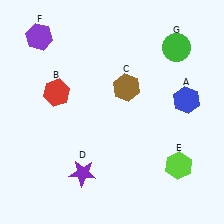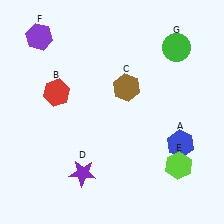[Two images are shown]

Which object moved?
The blue hexagon (A) moved down.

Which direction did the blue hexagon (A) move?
The blue hexagon (A) moved down.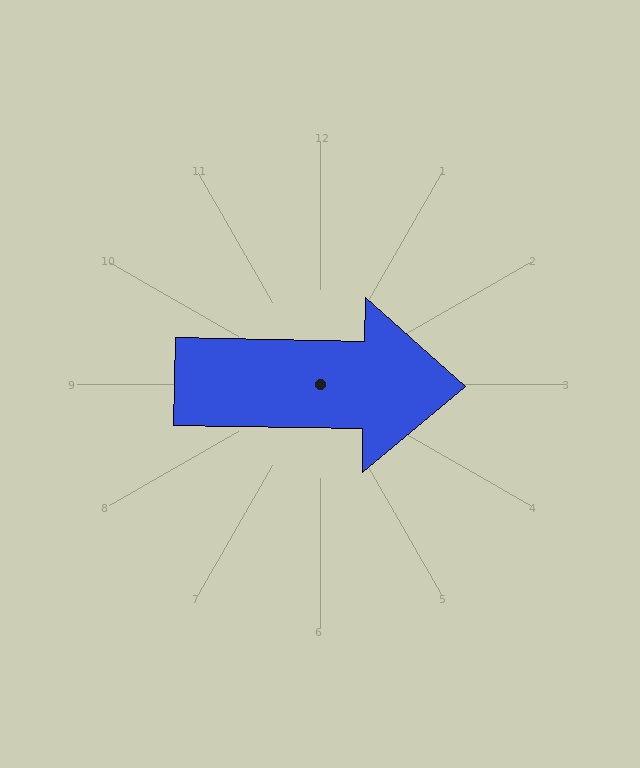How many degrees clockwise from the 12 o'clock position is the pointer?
Approximately 91 degrees.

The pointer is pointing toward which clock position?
Roughly 3 o'clock.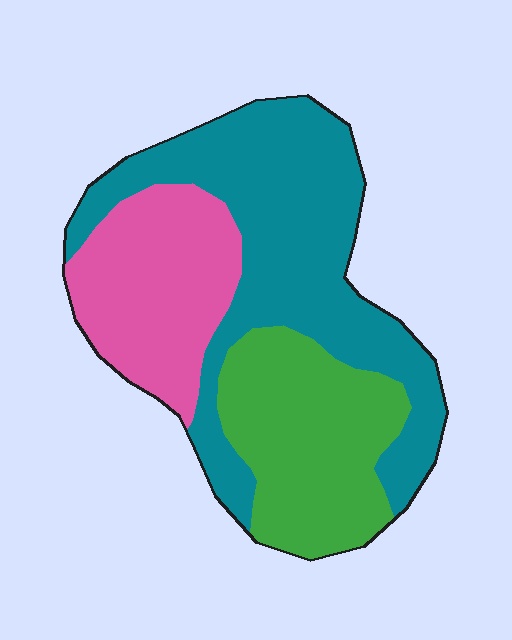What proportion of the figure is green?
Green takes up about one quarter (1/4) of the figure.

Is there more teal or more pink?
Teal.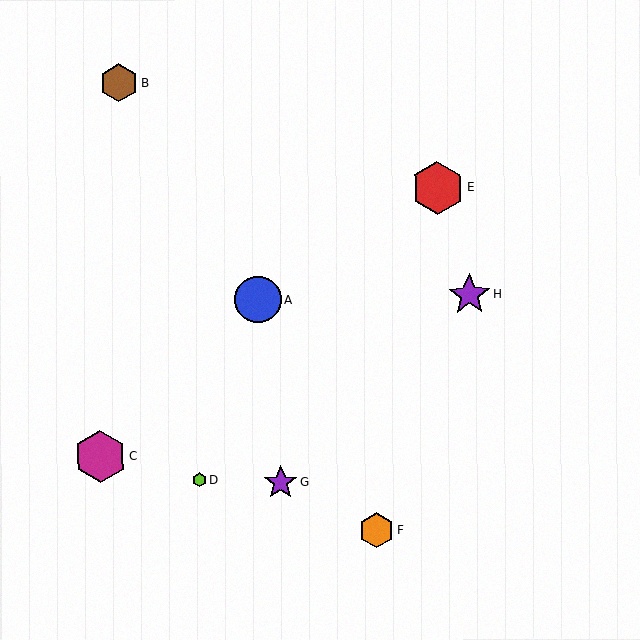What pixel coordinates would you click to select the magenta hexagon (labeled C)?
Click at (100, 456) to select the magenta hexagon C.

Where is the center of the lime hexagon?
The center of the lime hexagon is at (199, 480).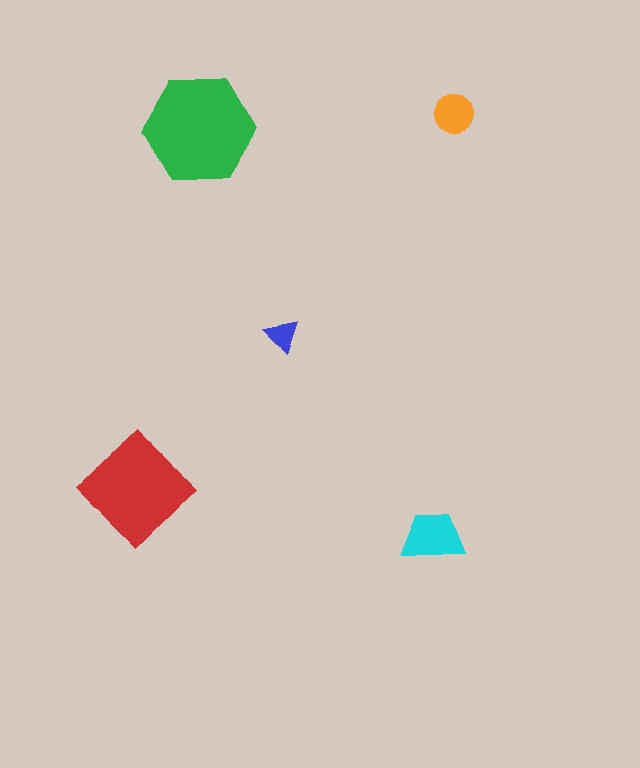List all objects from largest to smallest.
The green hexagon, the red diamond, the cyan trapezoid, the orange circle, the blue triangle.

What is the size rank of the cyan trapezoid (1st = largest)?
3rd.